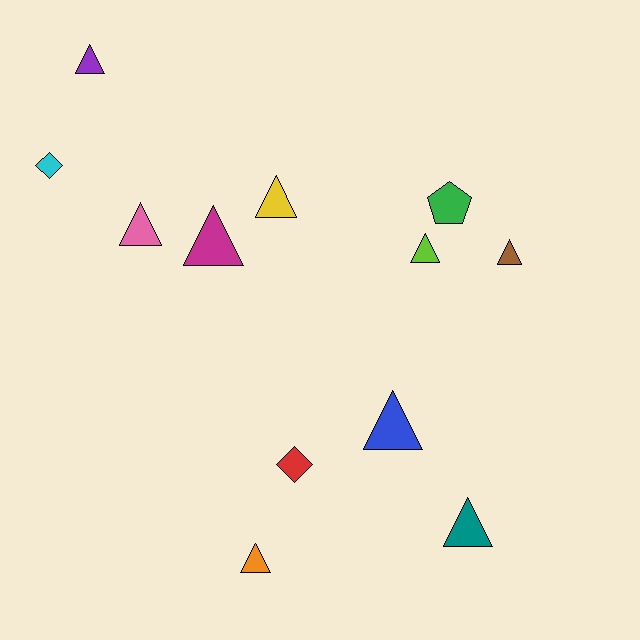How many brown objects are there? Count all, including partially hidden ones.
There is 1 brown object.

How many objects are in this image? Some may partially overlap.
There are 12 objects.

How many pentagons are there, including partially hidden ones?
There is 1 pentagon.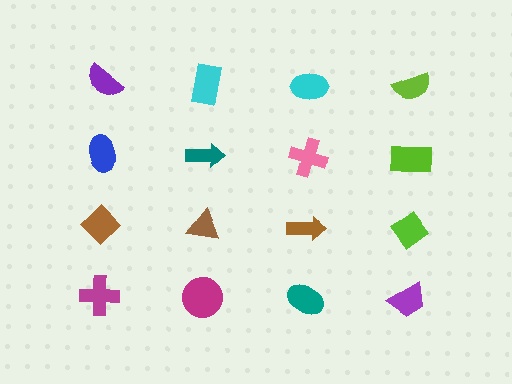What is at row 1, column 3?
A cyan ellipse.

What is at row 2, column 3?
A pink cross.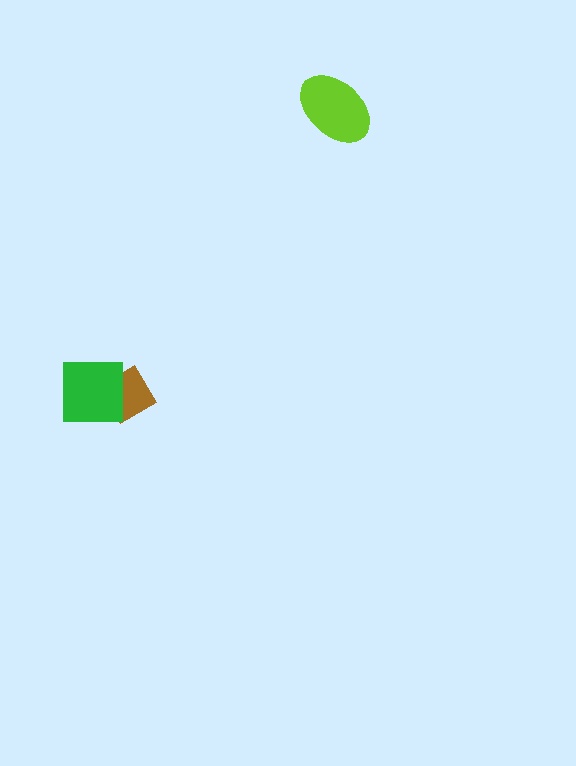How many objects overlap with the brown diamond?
1 object overlaps with the brown diamond.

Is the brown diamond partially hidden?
Yes, it is partially covered by another shape.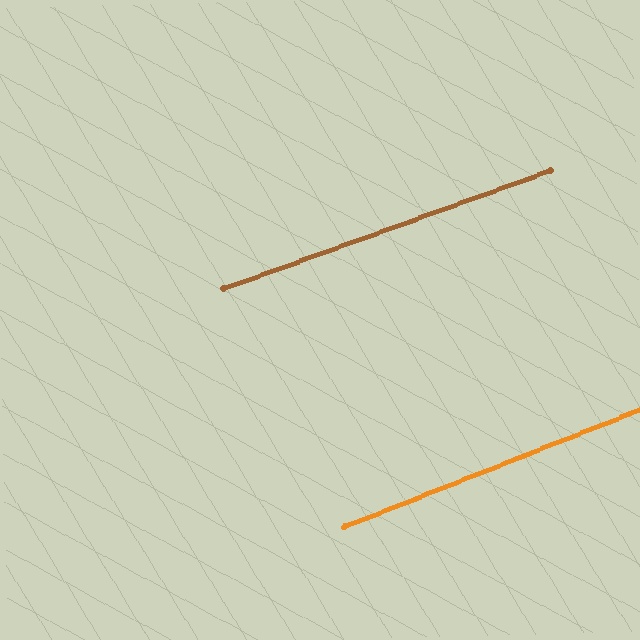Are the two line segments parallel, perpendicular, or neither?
Parallel — their directions differ by only 1.7°.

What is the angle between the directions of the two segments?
Approximately 2 degrees.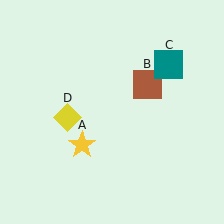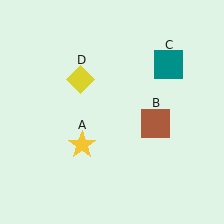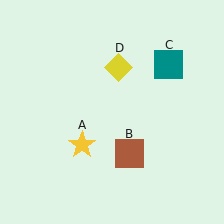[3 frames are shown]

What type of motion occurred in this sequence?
The brown square (object B), yellow diamond (object D) rotated clockwise around the center of the scene.